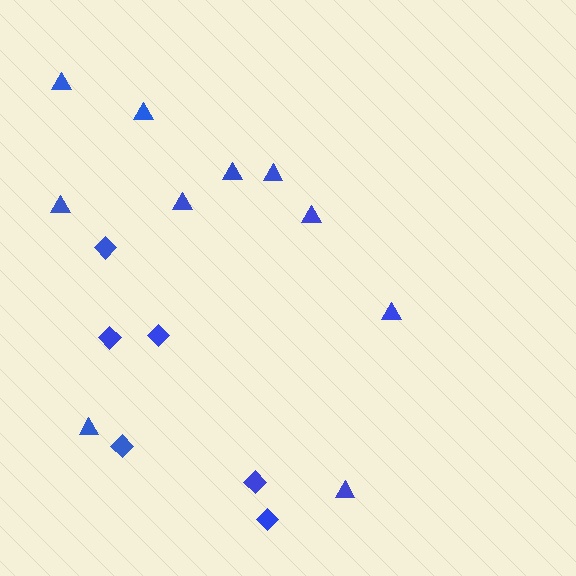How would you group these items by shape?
There are 2 groups: one group of triangles (10) and one group of diamonds (6).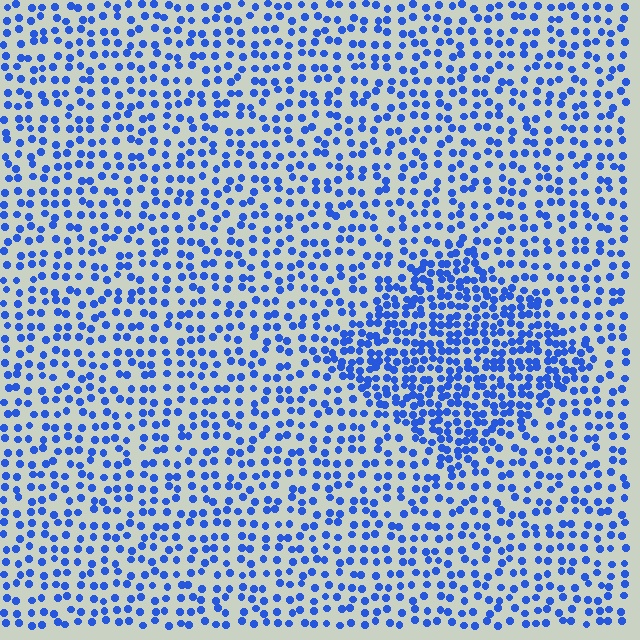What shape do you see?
I see a diamond.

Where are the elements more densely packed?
The elements are more densely packed inside the diamond boundary.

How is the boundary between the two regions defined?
The boundary is defined by a change in element density (approximately 1.9x ratio). All elements are the same color, size, and shape.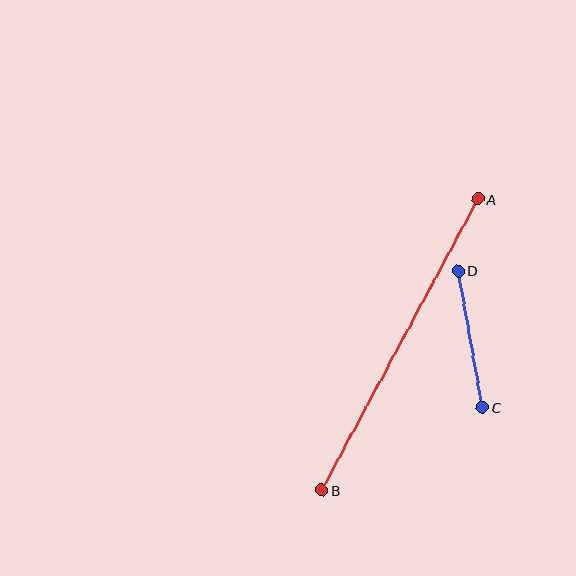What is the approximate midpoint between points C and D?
The midpoint is at approximately (470, 339) pixels.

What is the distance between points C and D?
The distance is approximately 139 pixels.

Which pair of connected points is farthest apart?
Points A and B are farthest apart.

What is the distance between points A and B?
The distance is approximately 331 pixels.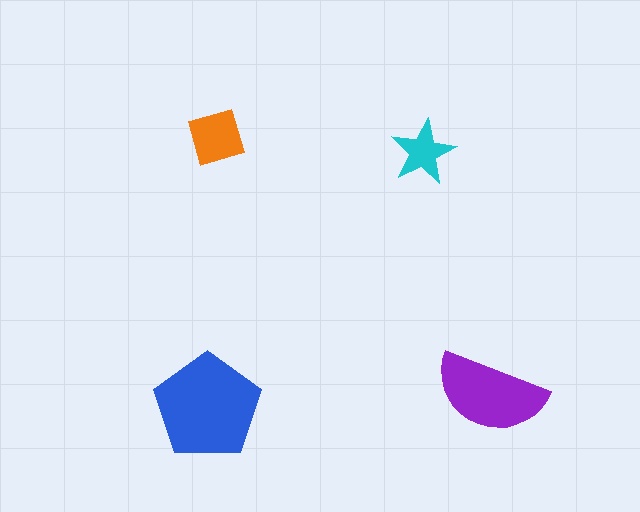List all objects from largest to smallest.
The blue pentagon, the purple semicircle, the orange diamond, the cyan star.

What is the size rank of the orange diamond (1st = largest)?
3rd.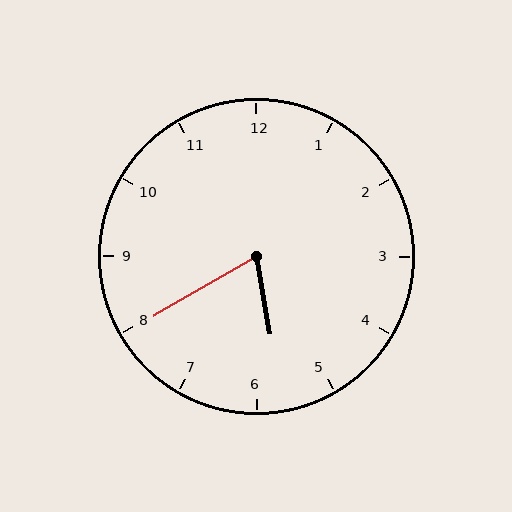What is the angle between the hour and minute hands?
Approximately 70 degrees.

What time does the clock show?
5:40.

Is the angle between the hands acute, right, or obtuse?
It is acute.